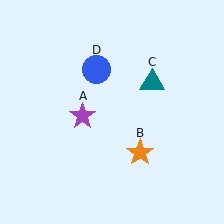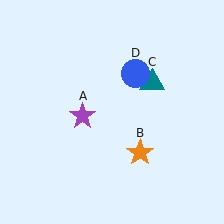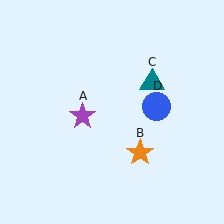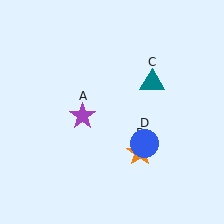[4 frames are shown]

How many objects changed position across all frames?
1 object changed position: blue circle (object D).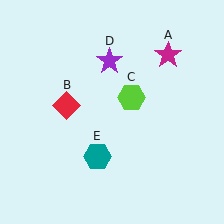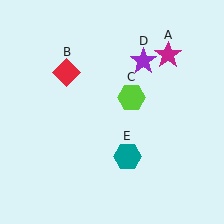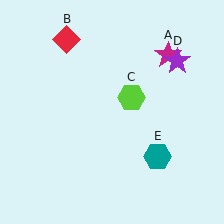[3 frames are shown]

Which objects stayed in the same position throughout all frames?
Magenta star (object A) and lime hexagon (object C) remained stationary.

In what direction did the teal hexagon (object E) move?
The teal hexagon (object E) moved right.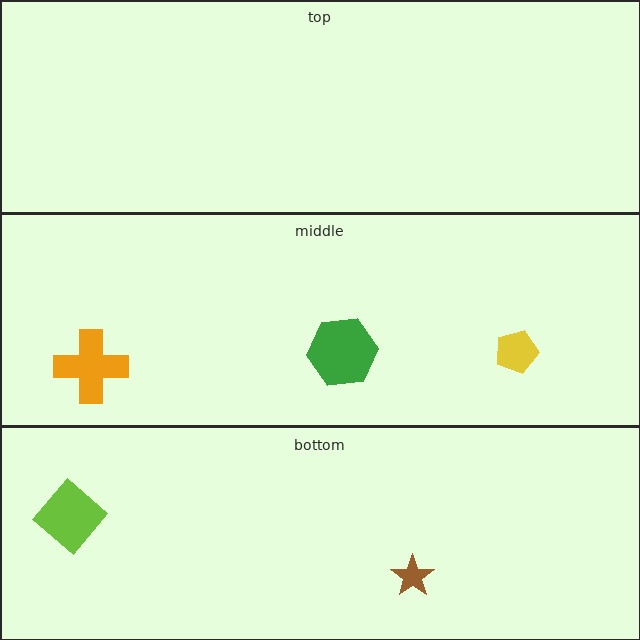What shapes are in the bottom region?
The brown star, the lime diamond.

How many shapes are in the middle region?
3.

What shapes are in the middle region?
The green hexagon, the orange cross, the yellow pentagon.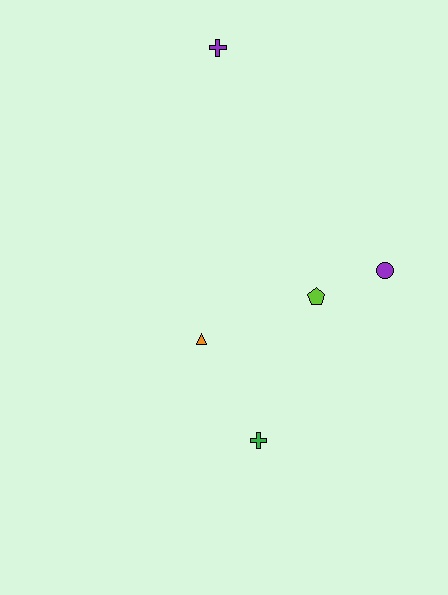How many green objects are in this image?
There is 1 green object.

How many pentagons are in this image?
There is 1 pentagon.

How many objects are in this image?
There are 5 objects.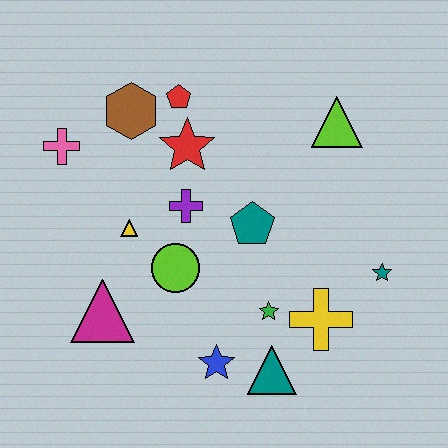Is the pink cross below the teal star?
No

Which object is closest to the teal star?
The yellow cross is closest to the teal star.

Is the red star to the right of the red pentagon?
Yes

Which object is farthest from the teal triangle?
The pink cross is farthest from the teal triangle.